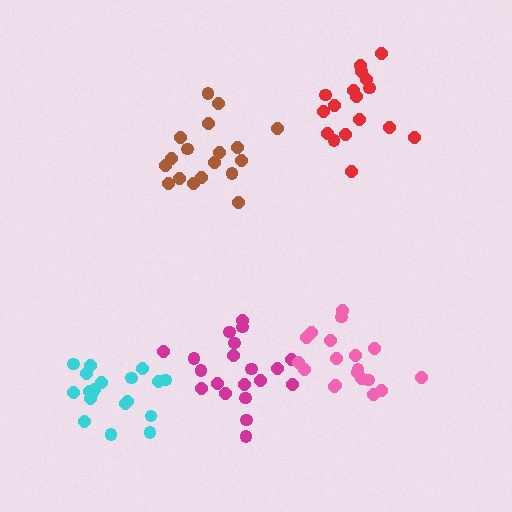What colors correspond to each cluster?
The clusters are colored: brown, magenta, red, pink, cyan.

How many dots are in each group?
Group 1: 18 dots, Group 2: 20 dots, Group 3: 17 dots, Group 4: 19 dots, Group 5: 20 dots (94 total).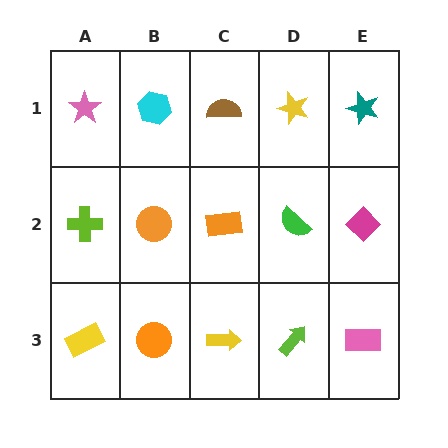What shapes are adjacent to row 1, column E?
A magenta diamond (row 2, column E), a yellow star (row 1, column D).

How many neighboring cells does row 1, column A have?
2.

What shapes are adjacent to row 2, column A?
A pink star (row 1, column A), a yellow rectangle (row 3, column A), an orange circle (row 2, column B).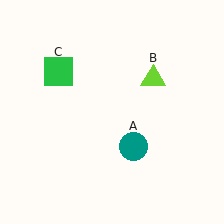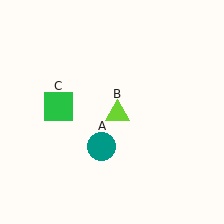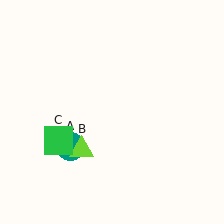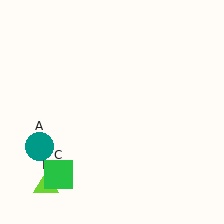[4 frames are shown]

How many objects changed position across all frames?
3 objects changed position: teal circle (object A), lime triangle (object B), green square (object C).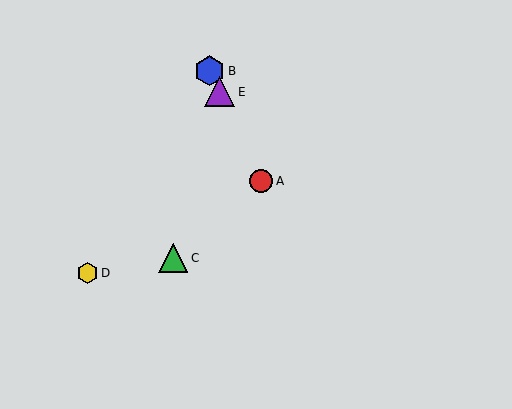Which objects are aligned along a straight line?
Objects A, B, E are aligned along a straight line.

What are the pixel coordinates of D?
Object D is at (87, 273).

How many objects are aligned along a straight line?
3 objects (A, B, E) are aligned along a straight line.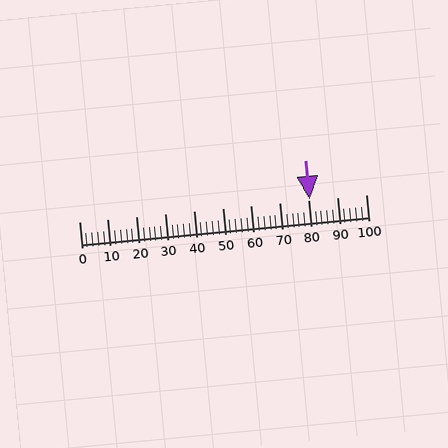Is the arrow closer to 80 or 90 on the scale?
The arrow is closer to 80.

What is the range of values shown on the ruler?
The ruler shows values from 0 to 100.